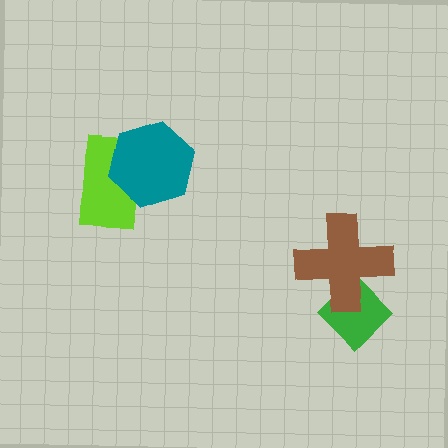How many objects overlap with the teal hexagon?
1 object overlaps with the teal hexagon.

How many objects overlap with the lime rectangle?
1 object overlaps with the lime rectangle.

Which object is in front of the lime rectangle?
The teal hexagon is in front of the lime rectangle.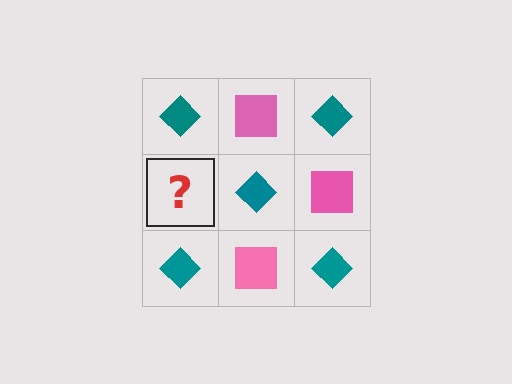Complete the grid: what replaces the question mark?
The question mark should be replaced with a pink square.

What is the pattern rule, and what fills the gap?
The rule is that it alternates teal diamond and pink square in a checkerboard pattern. The gap should be filled with a pink square.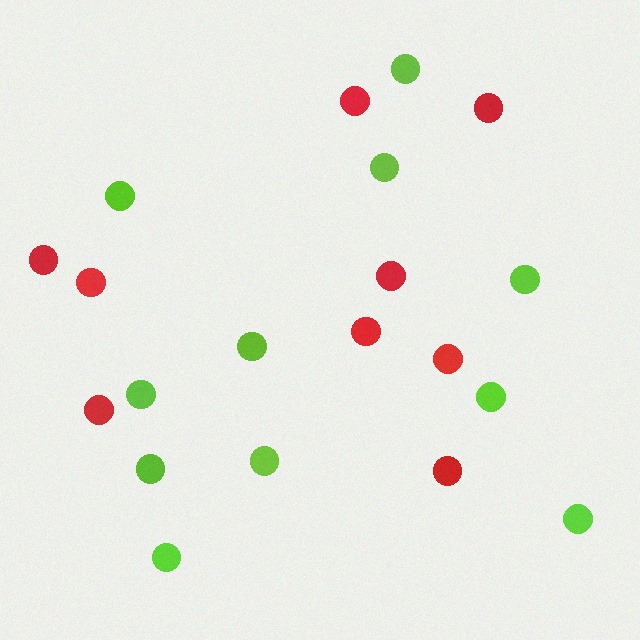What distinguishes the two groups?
There are 2 groups: one group of lime circles (11) and one group of red circles (9).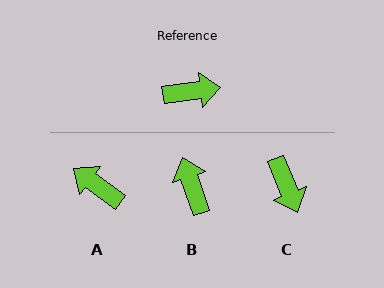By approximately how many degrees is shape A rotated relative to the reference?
Approximately 136 degrees counter-clockwise.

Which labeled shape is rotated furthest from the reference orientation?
A, about 136 degrees away.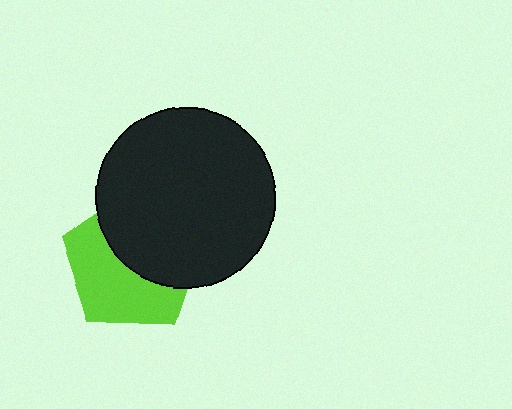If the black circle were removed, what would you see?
You would see the complete lime pentagon.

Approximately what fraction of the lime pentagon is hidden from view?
Roughly 49% of the lime pentagon is hidden behind the black circle.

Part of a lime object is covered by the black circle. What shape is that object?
It is a pentagon.